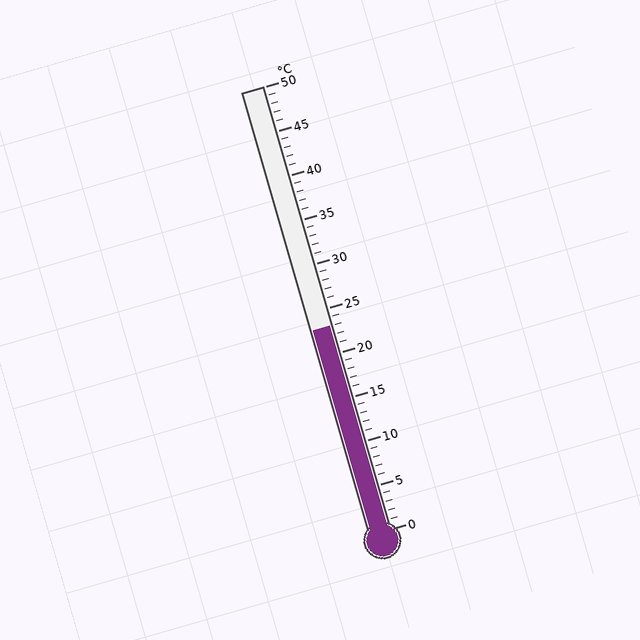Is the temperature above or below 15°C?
The temperature is above 15°C.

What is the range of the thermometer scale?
The thermometer scale ranges from 0°C to 50°C.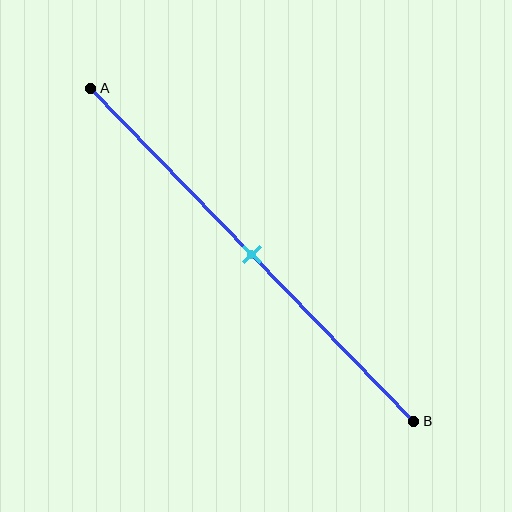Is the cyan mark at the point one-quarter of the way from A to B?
No, the mark is at about 50% from A, not at the 25% one-quarter point.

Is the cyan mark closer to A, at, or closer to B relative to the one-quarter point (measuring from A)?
The cyan mark is closer to point B than the one-quarter point of segment AB.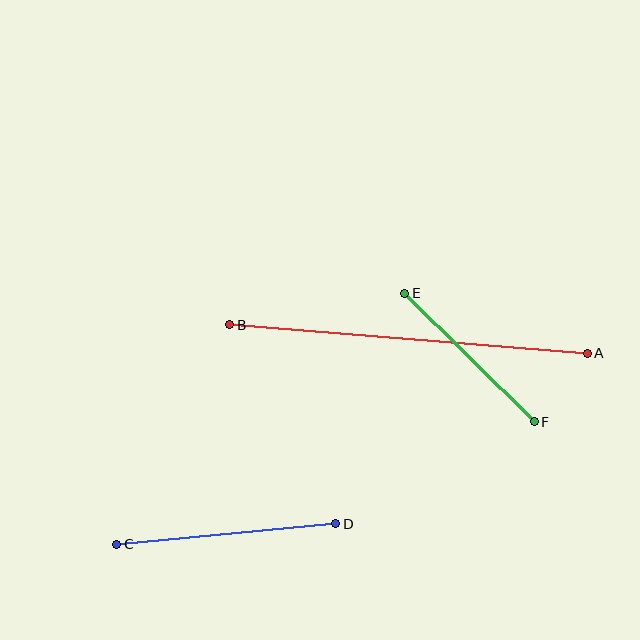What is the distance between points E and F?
The distance is approximately 182 pixels.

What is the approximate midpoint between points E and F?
The midpoint is at approximately (469, 357) pixels.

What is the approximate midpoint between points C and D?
The midpoint is at approximately (226, 534) pixels.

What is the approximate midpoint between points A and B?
The midpoint is at approximately (408, 339) pixels.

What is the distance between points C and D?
The distance is approximately 220 pixels.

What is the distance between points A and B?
The distance is approximately 359 pixels.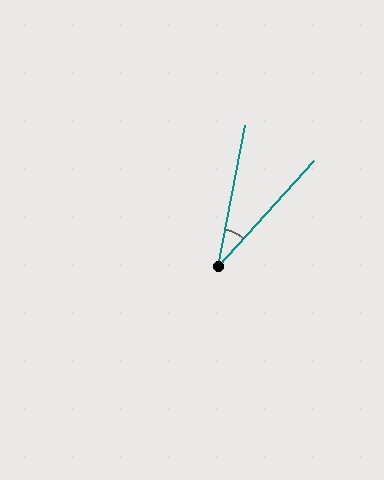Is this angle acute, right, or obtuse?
It is acute.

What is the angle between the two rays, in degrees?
Approximately 31 degrees.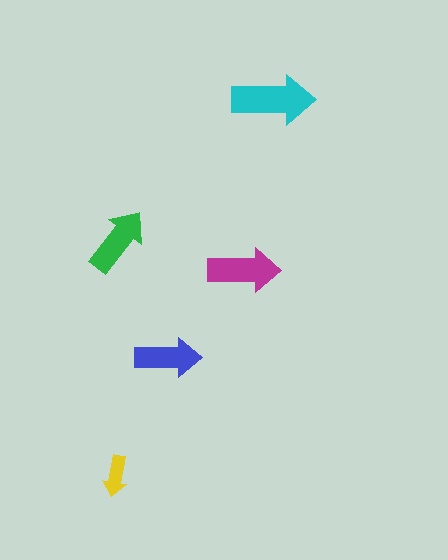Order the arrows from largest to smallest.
the cyan one, the magenta one, the green one, the blue one, the yellow one.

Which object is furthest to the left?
The yellow arrow is leftmost.